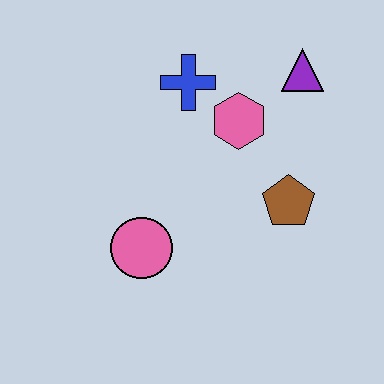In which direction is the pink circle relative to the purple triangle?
The pink circle is below the purple triangle.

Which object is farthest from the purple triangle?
The pink circle is farthest from the purple triangle.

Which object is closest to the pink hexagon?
The blue cross is closest to the pink hexagon.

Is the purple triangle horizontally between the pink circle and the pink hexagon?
No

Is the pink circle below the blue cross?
Yes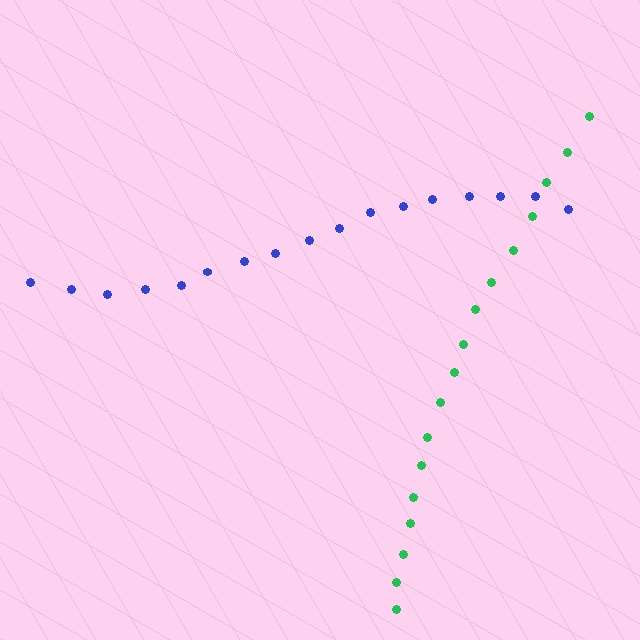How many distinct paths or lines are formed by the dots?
There are 2 distinct paths.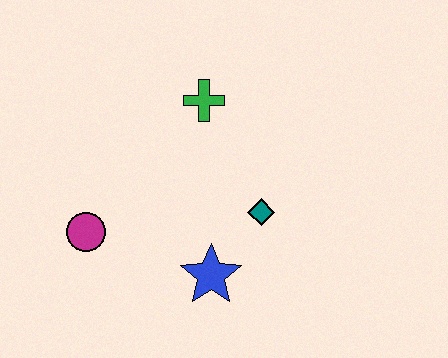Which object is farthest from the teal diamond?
The magenta circle is farthest from the teal diamond.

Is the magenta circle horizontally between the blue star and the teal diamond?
No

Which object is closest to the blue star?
The teal diamond is closest to the blue star.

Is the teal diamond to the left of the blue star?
No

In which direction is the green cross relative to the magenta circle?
The green cross is above the magenta circle.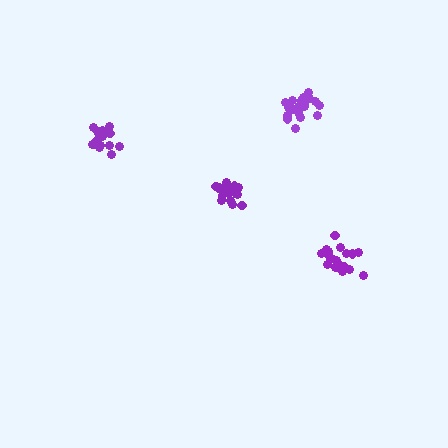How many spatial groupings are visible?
There are 4 spatial groupings.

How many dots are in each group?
Group 1: 19 dots, Group 2: 21 dots, Group 3: 21 dots, Group 4: 15 dots (76 total).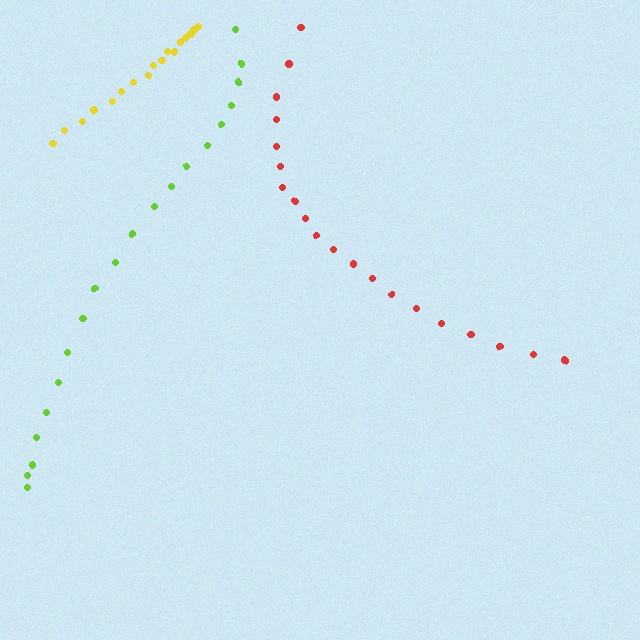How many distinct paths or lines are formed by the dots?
There are 3 distinct paths.